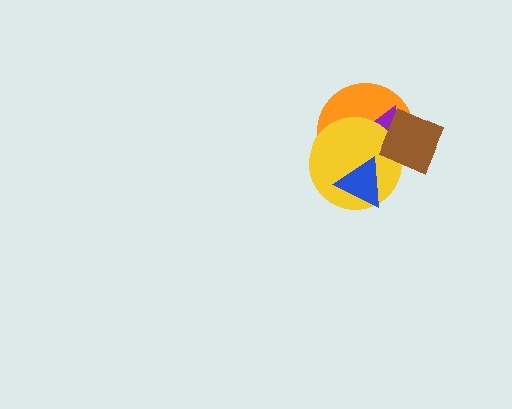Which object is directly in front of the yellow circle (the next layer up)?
The brown diamond is directly in front of the yellow circle.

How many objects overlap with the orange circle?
4 objects overlap with the orange circle.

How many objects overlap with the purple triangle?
3 objects overlap with the purple triangle.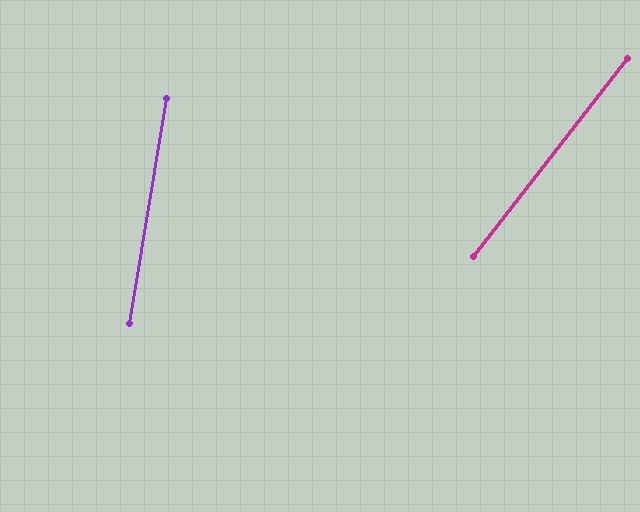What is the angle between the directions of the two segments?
Approximately 29 degrees.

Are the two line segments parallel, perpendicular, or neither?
Neither parallel nor perpendicular — they differ by about 29°.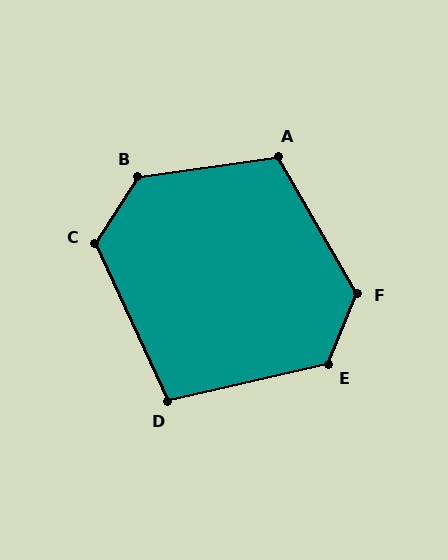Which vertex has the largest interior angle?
B, at approximately 131 degrees.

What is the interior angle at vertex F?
Approximately 127 degrees (obtuse).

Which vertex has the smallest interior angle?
D, at approximately 102 degrees.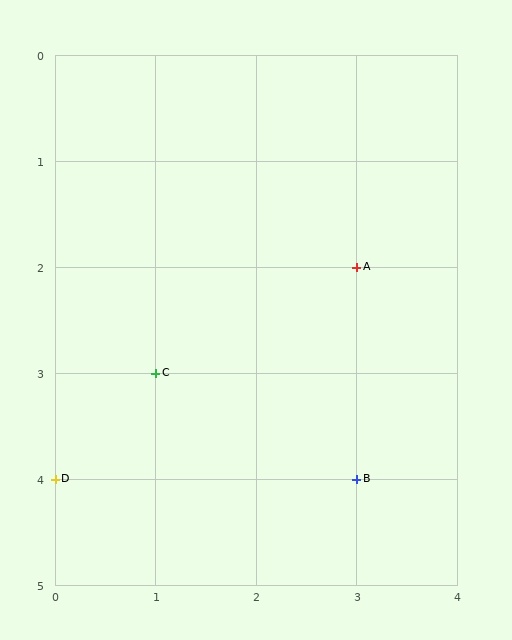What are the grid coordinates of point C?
Point C is at grid coordinates (1, 3).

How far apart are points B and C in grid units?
Points B and C are 2 columns and 1 row apart (about 2.2 grid units diagonally).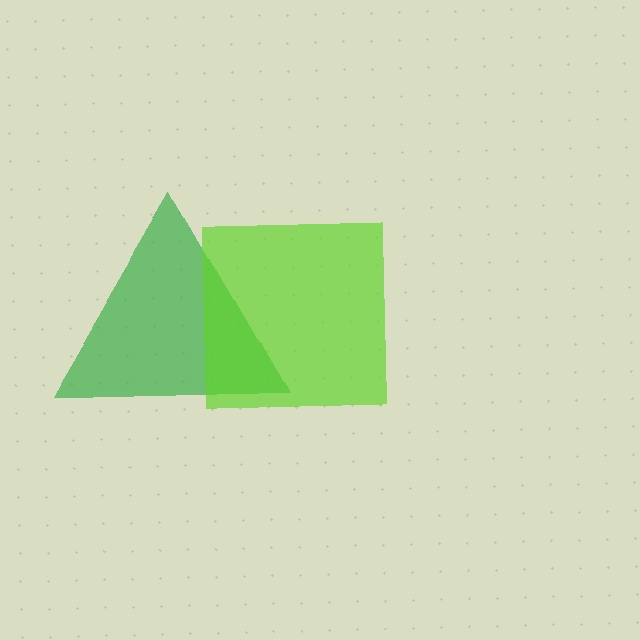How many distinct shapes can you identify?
There are 2 distinct shapes: a green triangle, a lime square.